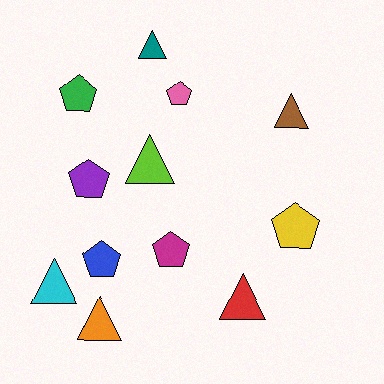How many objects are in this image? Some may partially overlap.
There are 12 objects.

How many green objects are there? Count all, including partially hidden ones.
There is 1 green object.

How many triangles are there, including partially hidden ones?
There are 6 triangles.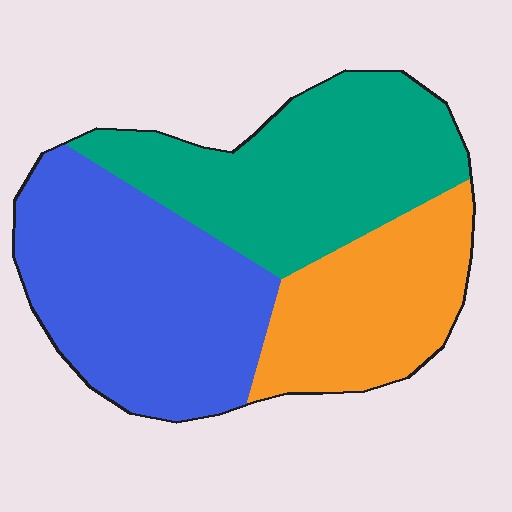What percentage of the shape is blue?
Blue takes up between a quarter and a half of the shape.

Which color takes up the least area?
Orange, at roughly 25%.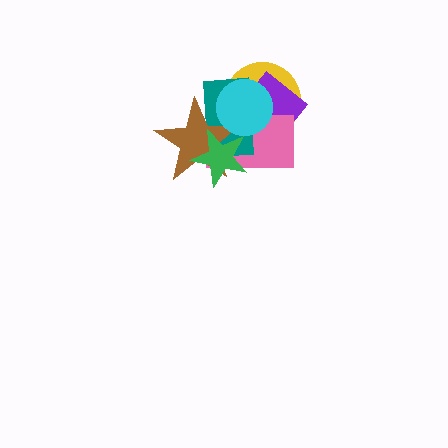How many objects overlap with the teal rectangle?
6 objects overlap with the teal rectangle.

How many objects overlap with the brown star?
4 objects overlap with the brown star.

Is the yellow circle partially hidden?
Yes, it is partially covered by another shape.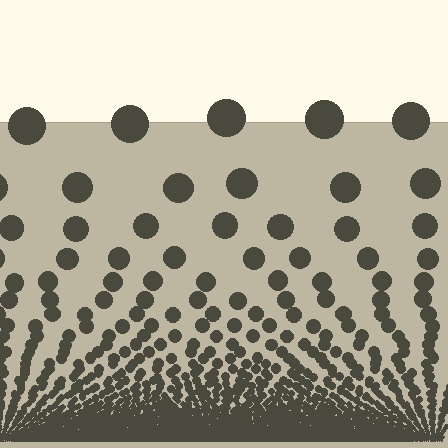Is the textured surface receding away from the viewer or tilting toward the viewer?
The surface appears to tilt toward the viewer. Texture elements get larger and sparser toward the top.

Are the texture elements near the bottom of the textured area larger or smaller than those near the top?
Smaller. The gradient is inverted — elements near the bottom are smaller and denser.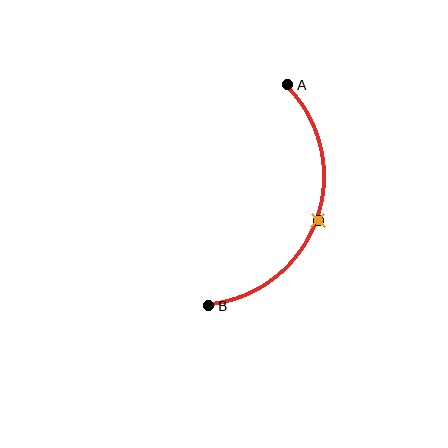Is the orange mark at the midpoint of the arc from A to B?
Yes. The orange mark lies on the arc at equal arc-length from both A and B — it is the arc midpoint.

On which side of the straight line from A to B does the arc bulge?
The arc bulges to the right of the straight line connecting A and B.